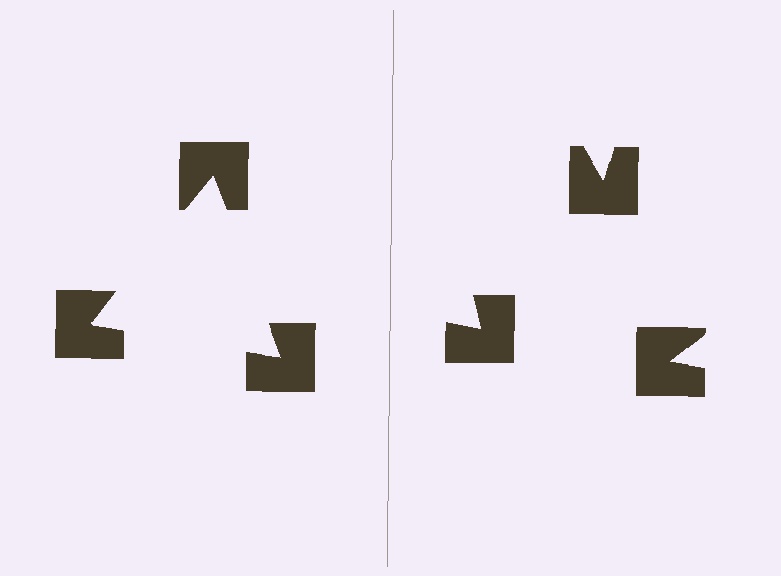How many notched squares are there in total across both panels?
6 — 3 on each side.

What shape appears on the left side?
An illusory triangle.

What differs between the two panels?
The notched squares are positioned identically on both sides; only the wedge orientations differ. On the left they align to a triangle; on the right they are misaligned.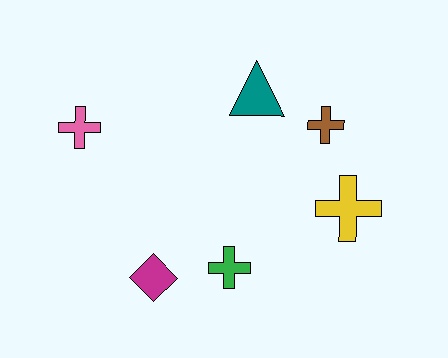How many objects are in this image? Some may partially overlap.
There are 6 objects.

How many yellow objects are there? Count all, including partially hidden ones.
There is 1 yellow object.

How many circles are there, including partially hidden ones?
There are no circles.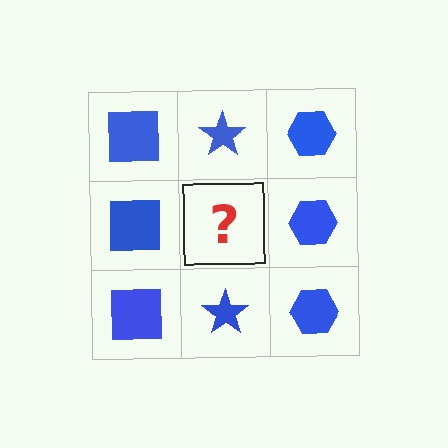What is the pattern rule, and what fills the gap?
The rule is that each column has a consistent shape. The gap should be filled with a blue star.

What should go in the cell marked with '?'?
The missing cell should contain a blue star.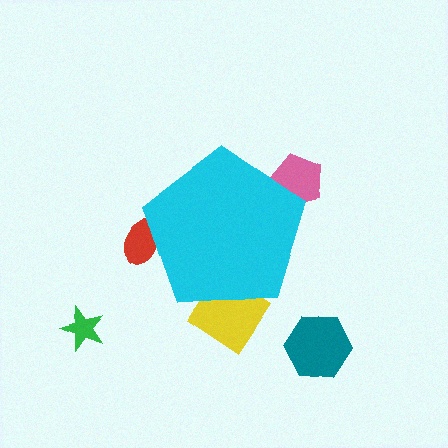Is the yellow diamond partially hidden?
Yes, the yellow diamond is partially hidden behind the cyan pentagon.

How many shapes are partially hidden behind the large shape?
3 shapes are partially hidden.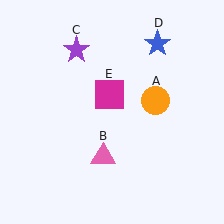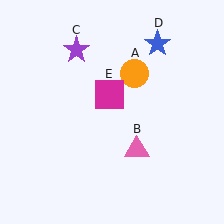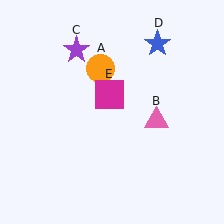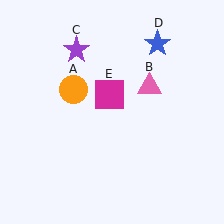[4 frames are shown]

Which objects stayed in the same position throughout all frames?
Purple star (object C) and blue star (object D) and magenta square (object E) remained stationary.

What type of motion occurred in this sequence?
The orange circle (object A), pink triangle (object B) rotated counterclockwise around the center of the scene.